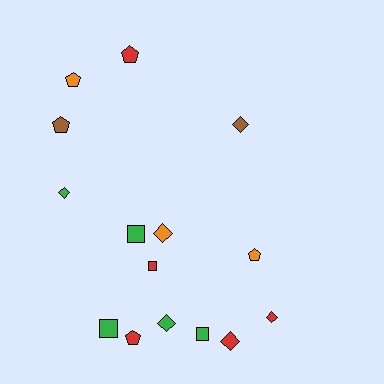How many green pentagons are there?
There are no green pentagons.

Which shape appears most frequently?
Diamond, with 6 objects.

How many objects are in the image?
There are 15 objects.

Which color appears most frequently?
Red, with 5 objects.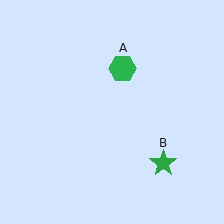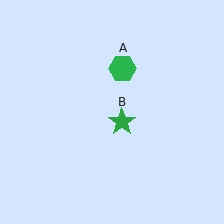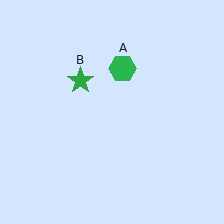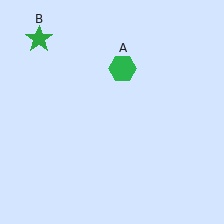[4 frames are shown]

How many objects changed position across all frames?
1 object changed position: green star (object B).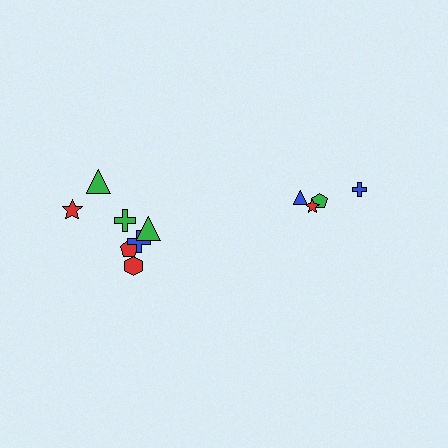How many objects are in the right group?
There are 4 objects.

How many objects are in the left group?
There are 7 objects.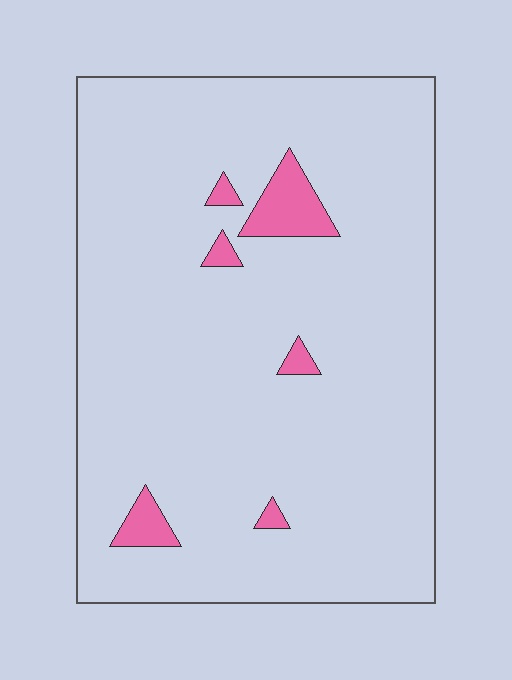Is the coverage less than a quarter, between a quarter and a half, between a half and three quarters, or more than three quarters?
Less than a quarter.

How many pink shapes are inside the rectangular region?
6.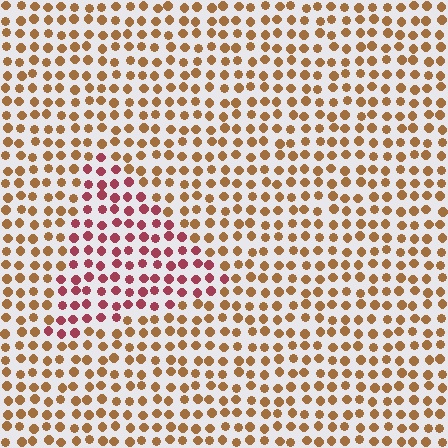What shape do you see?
I see a triangle.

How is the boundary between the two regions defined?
The boundary is defined purely by a slight shift in hue (about 45 degrees). Spacing, size, and orientation are identical on both sides.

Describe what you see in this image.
The image is filled with small brown elements in a uniform arrangement. A triangle-shaped region is visible where the elements are tinted to a slightly different hue, forming a subtle color boundary.